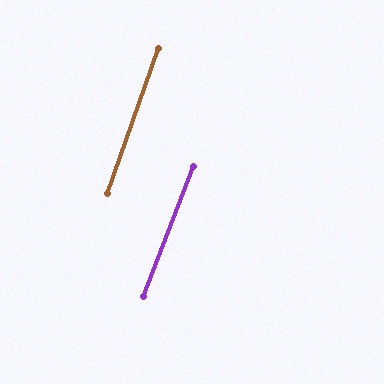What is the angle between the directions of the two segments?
Approximately 2 degrees.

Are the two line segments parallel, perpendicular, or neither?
Parallel — their directions differ by only 1.6°.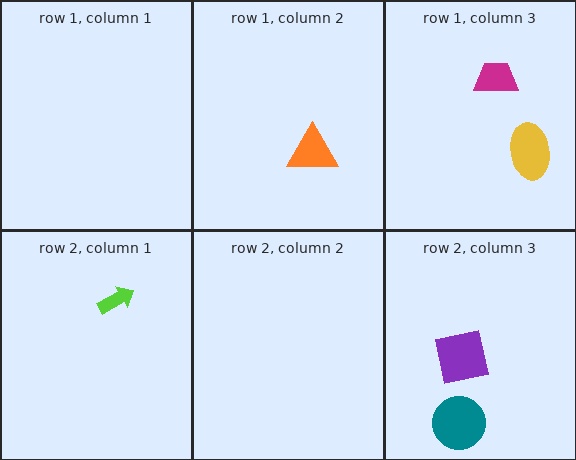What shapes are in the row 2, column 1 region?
The lime arrow.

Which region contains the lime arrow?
The row 2, column 1 region.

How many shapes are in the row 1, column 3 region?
2.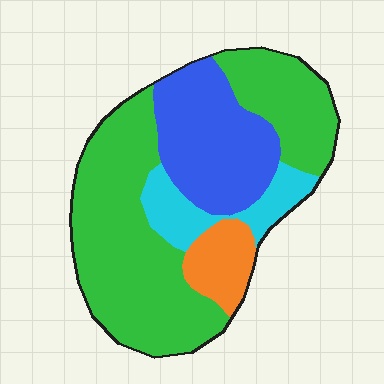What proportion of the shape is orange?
Orange takes up less than a sixth of the shape.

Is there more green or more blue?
Green.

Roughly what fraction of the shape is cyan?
Cyan covers about 10% of the shape.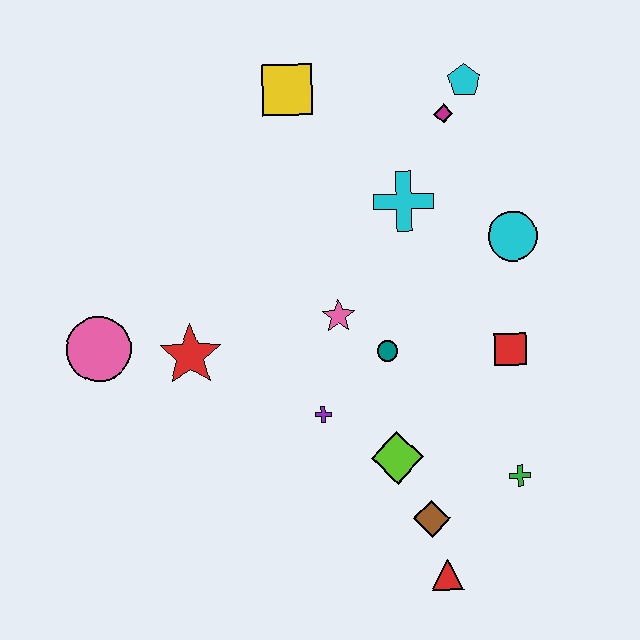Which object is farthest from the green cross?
The yellow square is farthest from the green cross.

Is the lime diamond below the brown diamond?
No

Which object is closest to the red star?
The pink circle is closest to the red star.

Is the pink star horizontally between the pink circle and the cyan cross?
Yes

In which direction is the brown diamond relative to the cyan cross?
The brown diamond is below the cyan cross.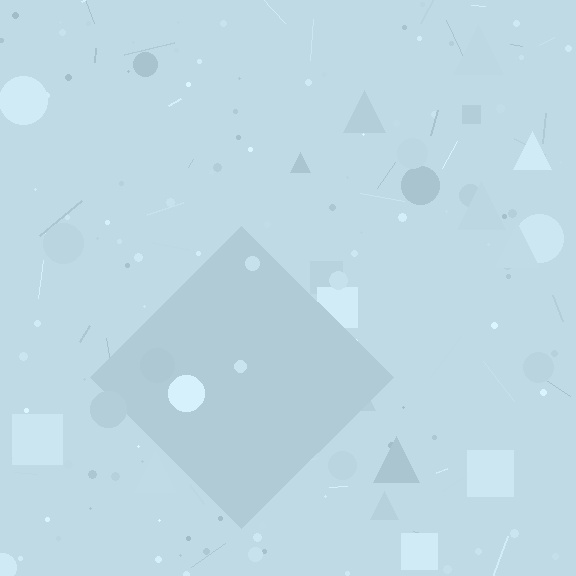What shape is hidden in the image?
A diamond is hidden in the image.